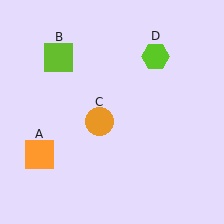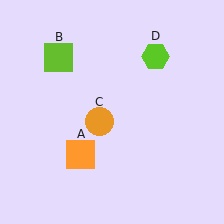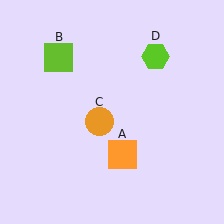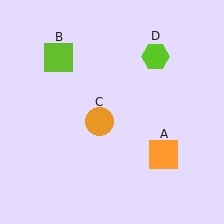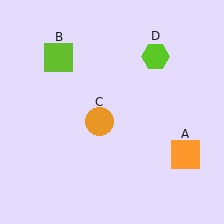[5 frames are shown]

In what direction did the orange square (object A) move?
The orange square (object A) moved right.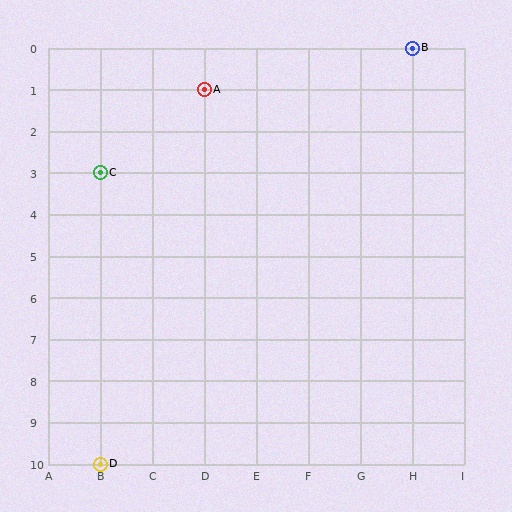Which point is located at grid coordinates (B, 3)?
Point C is at (B, 3).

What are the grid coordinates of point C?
Point C is at grid coordinates (B, 3).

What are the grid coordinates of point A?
Point A is at grid coordinates (D, 1).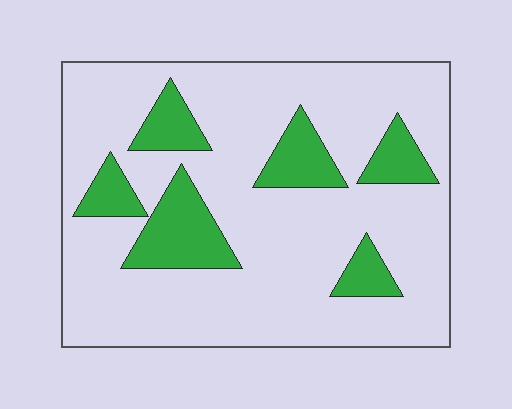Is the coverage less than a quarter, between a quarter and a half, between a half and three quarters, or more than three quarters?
Less than a quarter.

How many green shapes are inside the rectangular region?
6.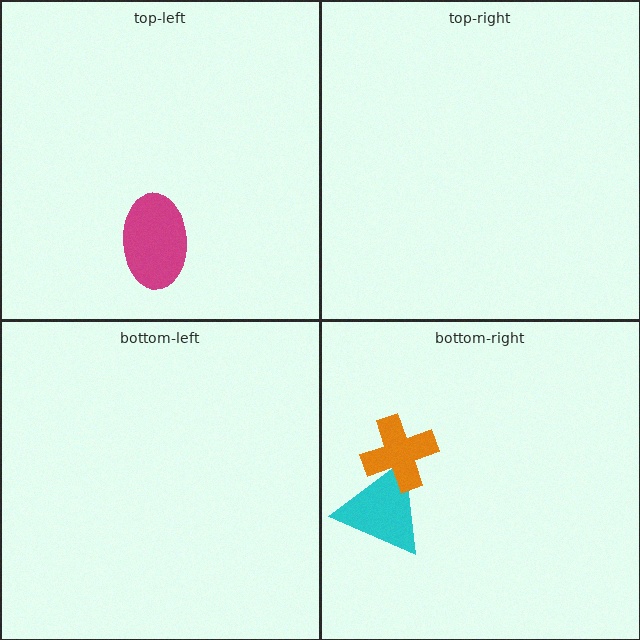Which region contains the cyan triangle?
The bottom-right region.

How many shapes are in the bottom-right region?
2.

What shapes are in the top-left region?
The magenta ellipse.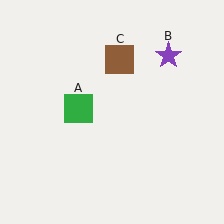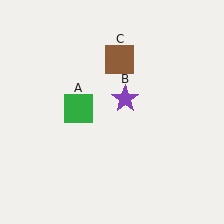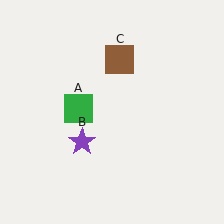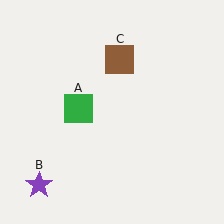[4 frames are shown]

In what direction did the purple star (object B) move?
The purple star (object B) moved down and to the left.